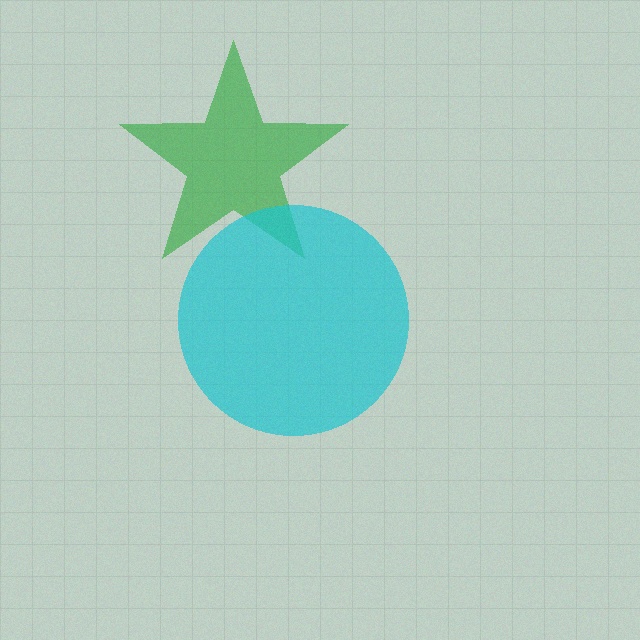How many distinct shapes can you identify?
There are 2 distinct shapes: a green star, a cyan circle.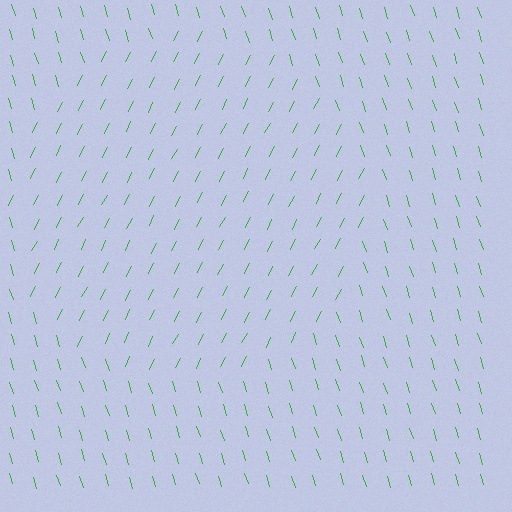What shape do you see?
I see a circle.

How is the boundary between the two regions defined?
The boundary is defined purely by a change in line orientation (approximately 45 degrees difference). All lines are the same color and thickness.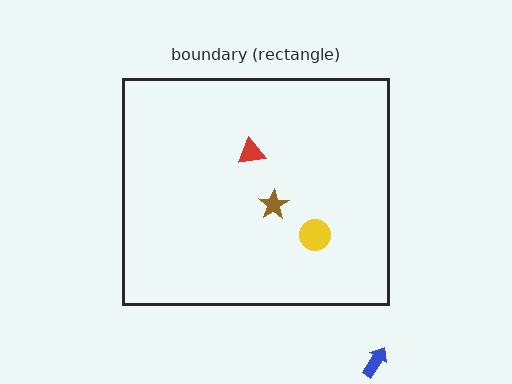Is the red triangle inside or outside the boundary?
Inside.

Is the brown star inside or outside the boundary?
Inside.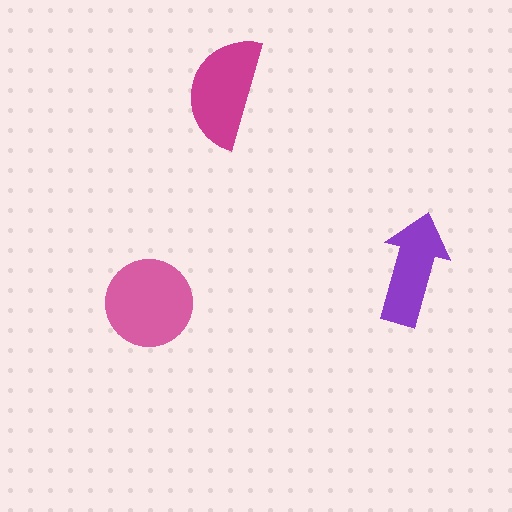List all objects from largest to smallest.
The pink circle, the magenta semicircle, the purple arrow.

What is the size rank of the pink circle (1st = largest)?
1st.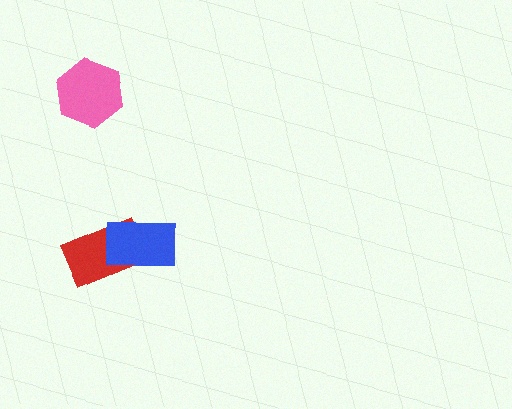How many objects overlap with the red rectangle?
1 object overlaps with the red rectangle.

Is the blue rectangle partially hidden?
No, no other shape covers it.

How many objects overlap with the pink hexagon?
0 objects overlap with the pink hexagon.